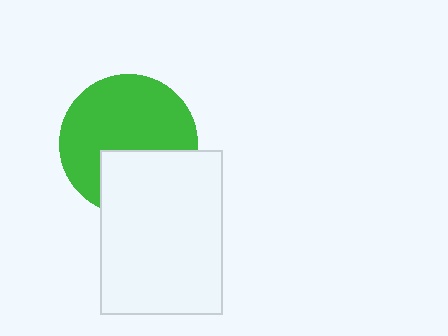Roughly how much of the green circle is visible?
Most of it is visible (roughly 66%).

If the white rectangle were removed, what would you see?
You would see the complete green circle.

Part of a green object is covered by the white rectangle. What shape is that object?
It is a circle.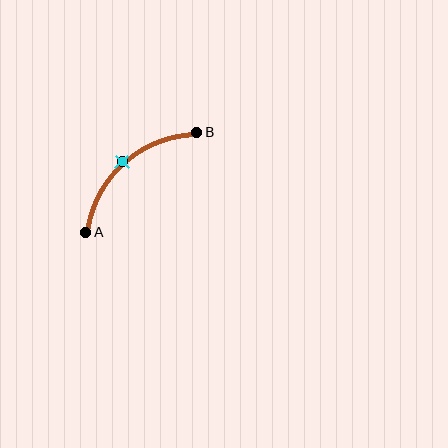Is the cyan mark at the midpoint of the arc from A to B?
Yes. The cyan mark lies on the arc at equal arc-length from both A and B — it is the arc midpoint.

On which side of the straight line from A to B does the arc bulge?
The arc bulges above and to the left of the straight line connecting A and B.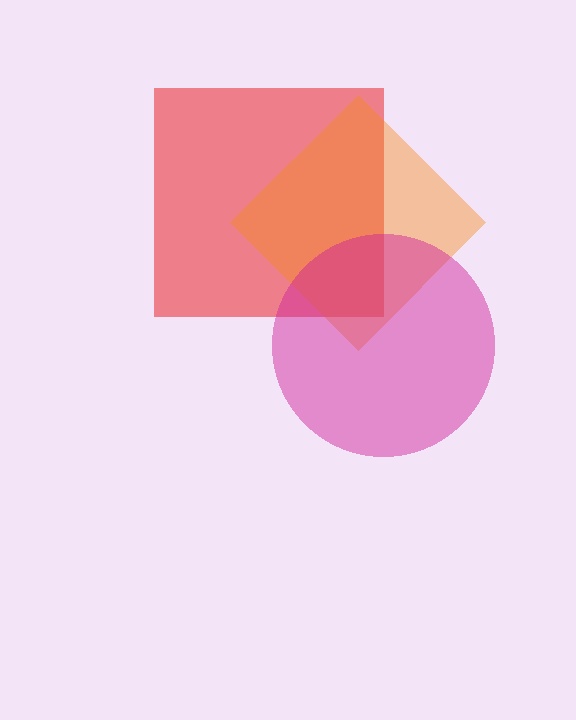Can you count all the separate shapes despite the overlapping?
Yes, there are 3 separate shapes.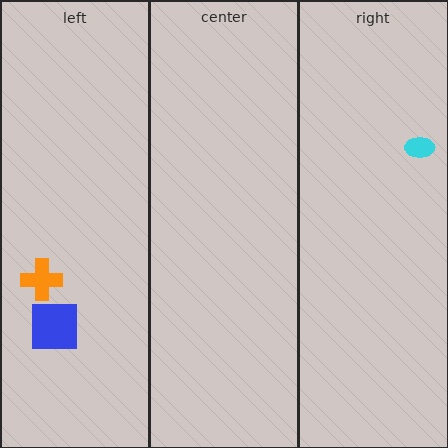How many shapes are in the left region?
2.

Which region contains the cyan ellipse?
The right region.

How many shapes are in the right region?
1.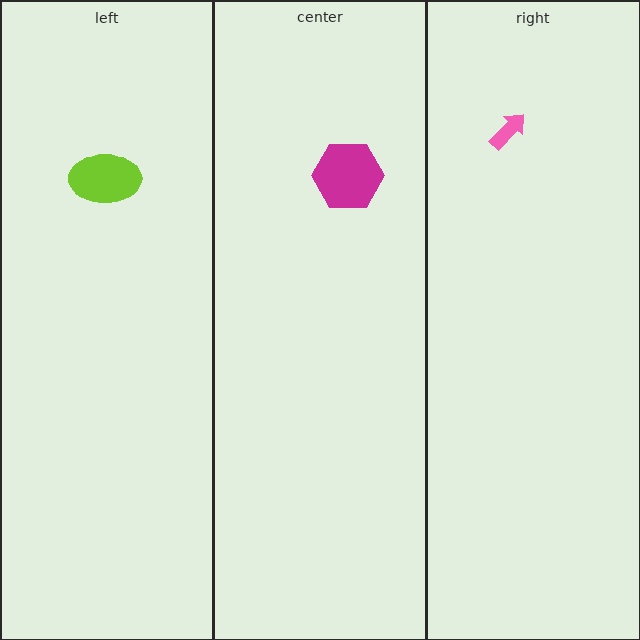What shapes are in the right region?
The pink arrow.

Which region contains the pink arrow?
The right region.